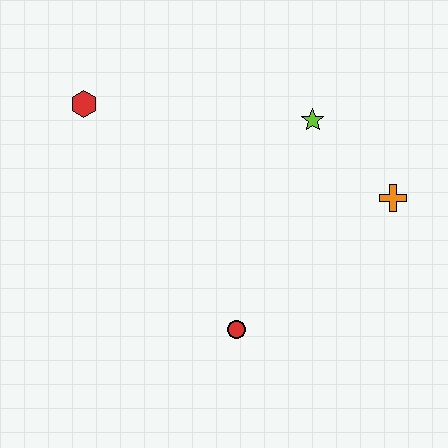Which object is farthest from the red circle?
The red hexagon is farthest from the red circle.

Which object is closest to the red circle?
The orange cross is closest to the red circle.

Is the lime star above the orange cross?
Yes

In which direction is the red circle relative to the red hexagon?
The red circle is below the red hexagon.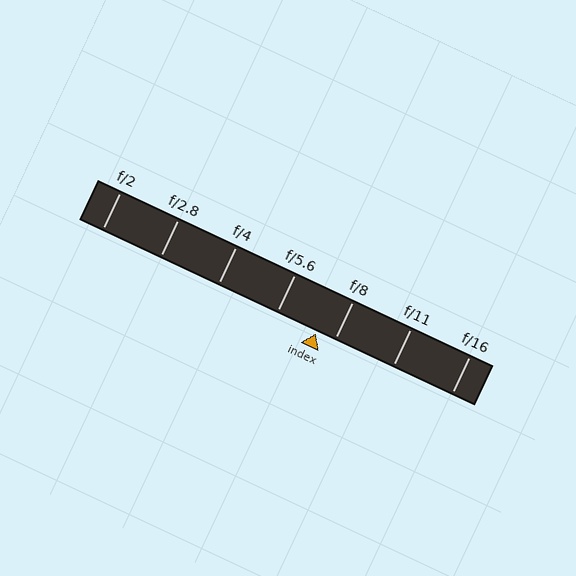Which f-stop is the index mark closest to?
The index mark is closest to f/8.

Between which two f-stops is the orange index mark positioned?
The index mark is between f/5.6 and f/8.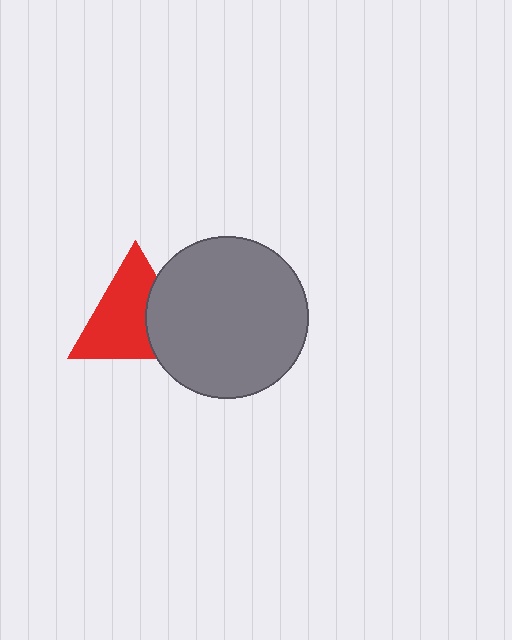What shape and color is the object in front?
The object in front is a gray circle.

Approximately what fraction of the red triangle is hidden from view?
Roughly 33% of the red triangle is hidden behind the gray circle.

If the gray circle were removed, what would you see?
You would see the complete red triangle.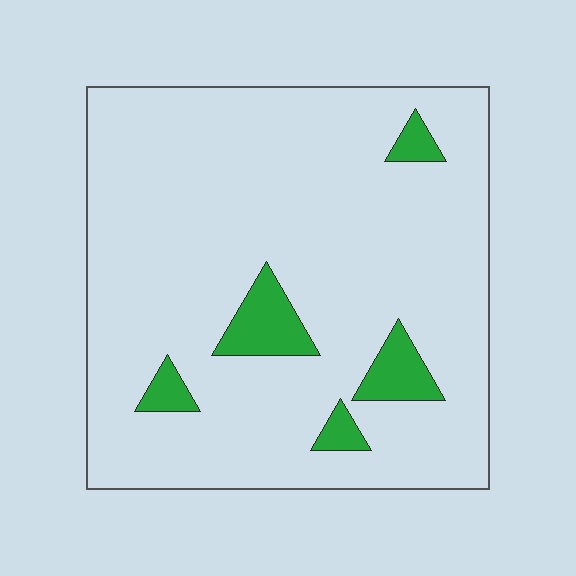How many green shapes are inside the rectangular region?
5.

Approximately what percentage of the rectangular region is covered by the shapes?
Approximately 10%.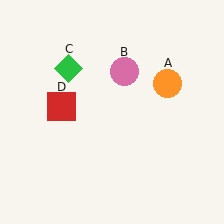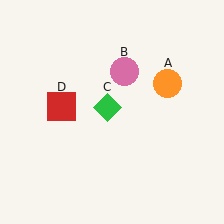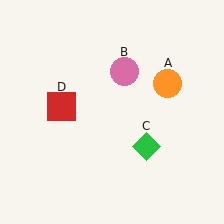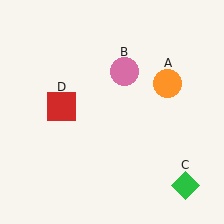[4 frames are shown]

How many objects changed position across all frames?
1 object changed position: green diamond (object C).